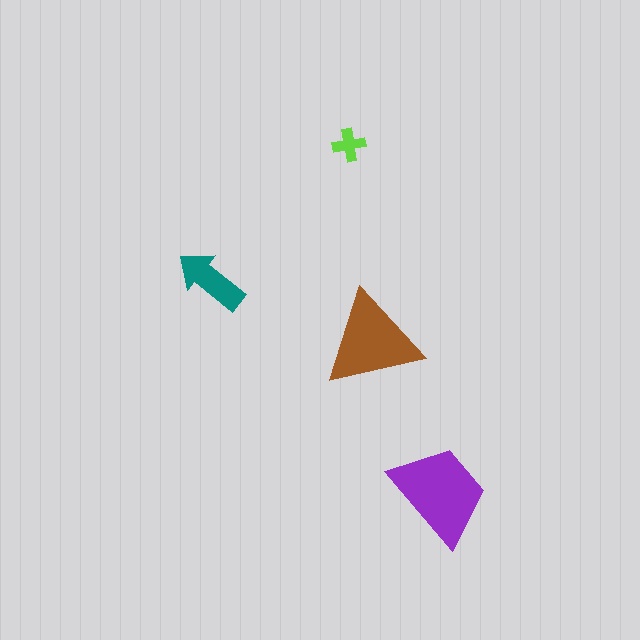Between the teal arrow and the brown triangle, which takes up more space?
The brown triangle.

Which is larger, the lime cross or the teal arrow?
The teal arrow.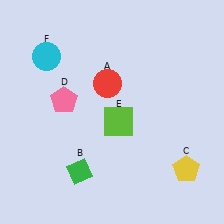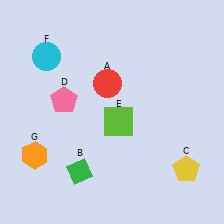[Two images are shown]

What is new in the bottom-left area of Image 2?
An orange hexagon (G) was added in the bottom-left area of Image 2.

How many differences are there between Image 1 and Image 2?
There is 1 difference between the two images.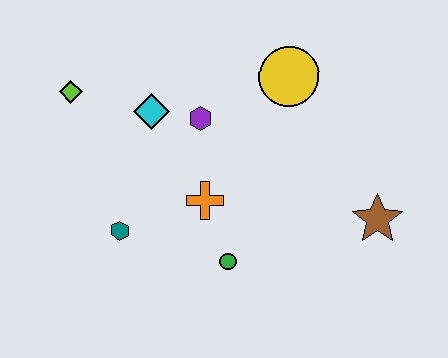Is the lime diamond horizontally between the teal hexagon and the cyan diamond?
No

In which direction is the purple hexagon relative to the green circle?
The purple hexagon is above the green circle.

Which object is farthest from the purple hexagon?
The brown star is farthest from the purple hexagon.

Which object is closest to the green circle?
The orange cross is closest to the green circle.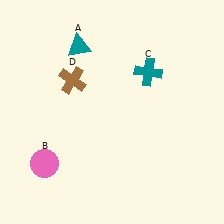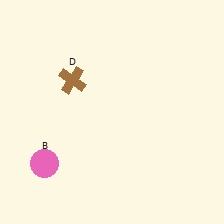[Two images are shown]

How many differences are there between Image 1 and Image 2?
There are 2 differences between the two images.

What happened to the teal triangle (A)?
The teal triangle (A) was removed in Image 2. It was in the top-left area of Image 1.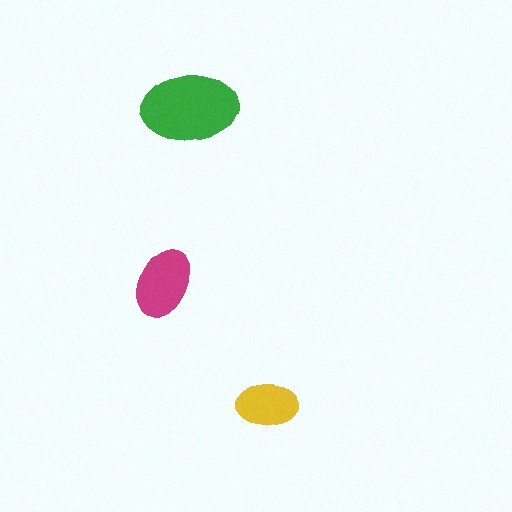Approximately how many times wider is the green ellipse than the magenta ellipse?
About 1.5 times wider.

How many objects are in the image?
There are 3 objects in the image.